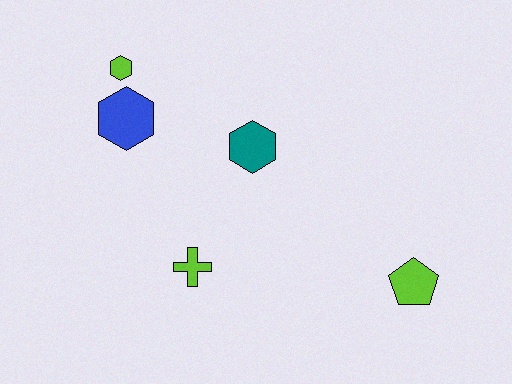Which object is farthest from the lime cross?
The lime pentagon is farthest from the lime cross.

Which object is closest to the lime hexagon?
The blue hexagon is closest to the lime hexagon.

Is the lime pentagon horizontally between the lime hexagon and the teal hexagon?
No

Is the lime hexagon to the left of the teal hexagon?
Yes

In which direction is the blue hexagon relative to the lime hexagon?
The blue hexagon is below the lime hexagon.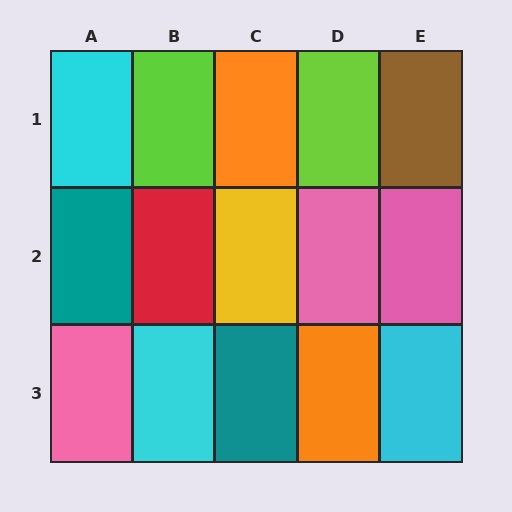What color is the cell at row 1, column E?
Brown.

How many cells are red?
1 cell is red.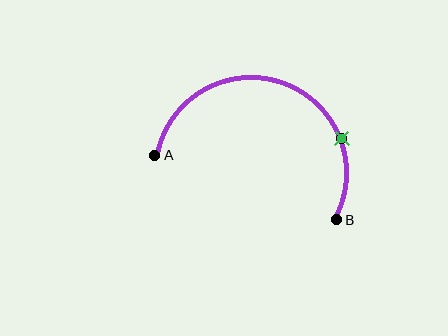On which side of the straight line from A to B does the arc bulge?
The arc bulges above the straight line connecting A and B.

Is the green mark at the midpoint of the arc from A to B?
No. The green mark lies on the arc but is closer to endpoint B. The arc midpoint would be at the point on the curve equidistant along the arc from both A and B.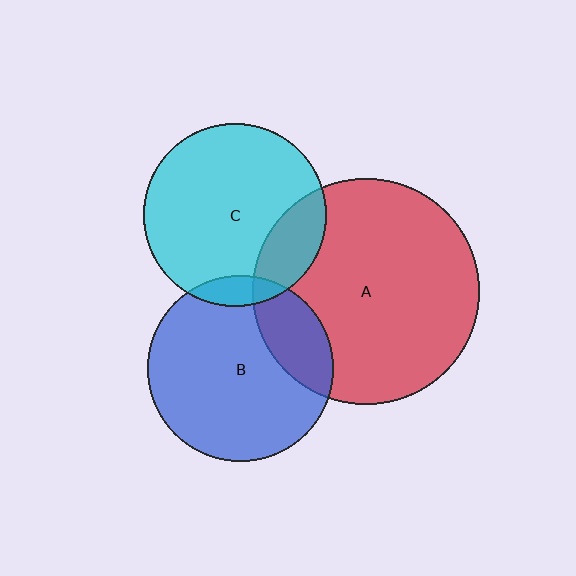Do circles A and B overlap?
Yes.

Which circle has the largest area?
Circle A (red).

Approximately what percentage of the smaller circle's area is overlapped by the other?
Approximately 20%.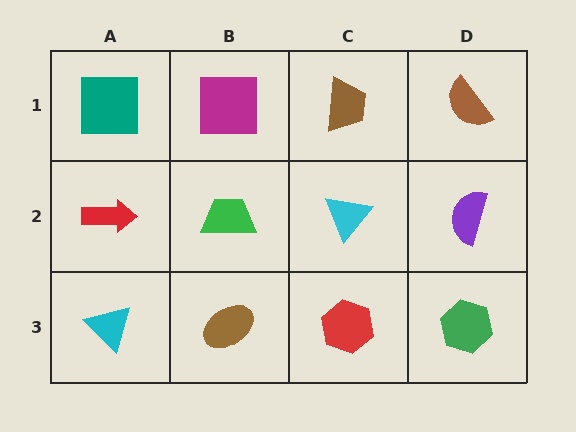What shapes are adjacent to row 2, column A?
A teal square (row 1, column A), a cyan triangle (row 3, column A), a green trapezoid (row 2, column B).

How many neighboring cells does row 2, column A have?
3.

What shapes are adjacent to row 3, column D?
A purple semicircle (row 2, column D), a red hexagon (row 3, column C).